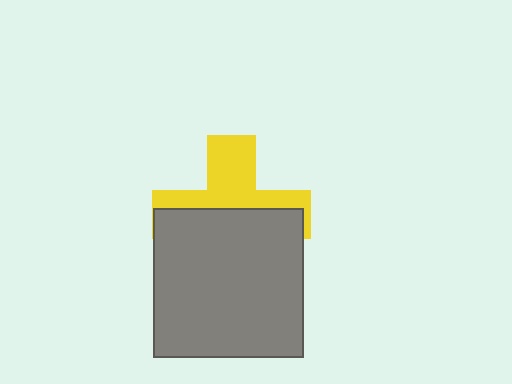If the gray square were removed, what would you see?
You would see the complete yellow cross.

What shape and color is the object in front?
The object in front is a gray square.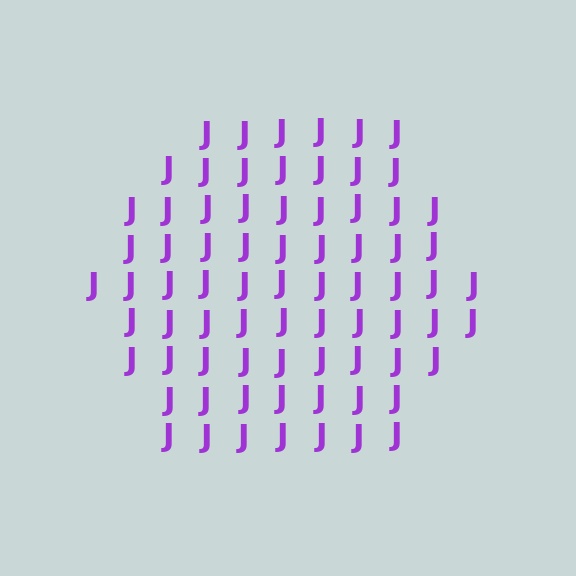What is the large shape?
The large shape is a hexagon.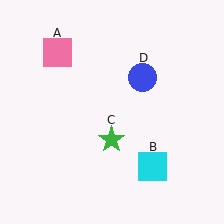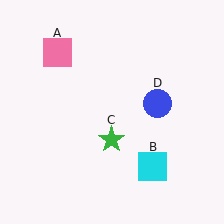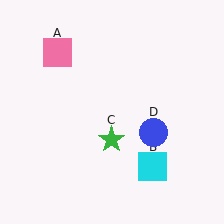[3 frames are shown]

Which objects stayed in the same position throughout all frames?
Pink square (object A) and cyan square (object B) and green star (object C) remained stationary.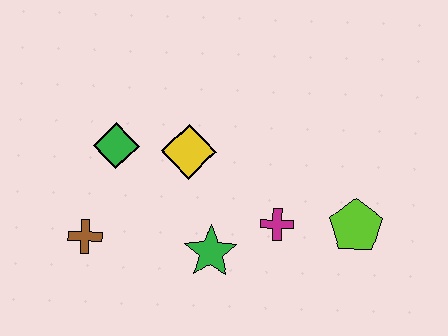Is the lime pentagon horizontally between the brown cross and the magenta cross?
No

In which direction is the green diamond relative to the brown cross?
The green diamond is above the brown cross.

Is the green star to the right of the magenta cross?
No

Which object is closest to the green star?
The magenta cross is closest to the green star.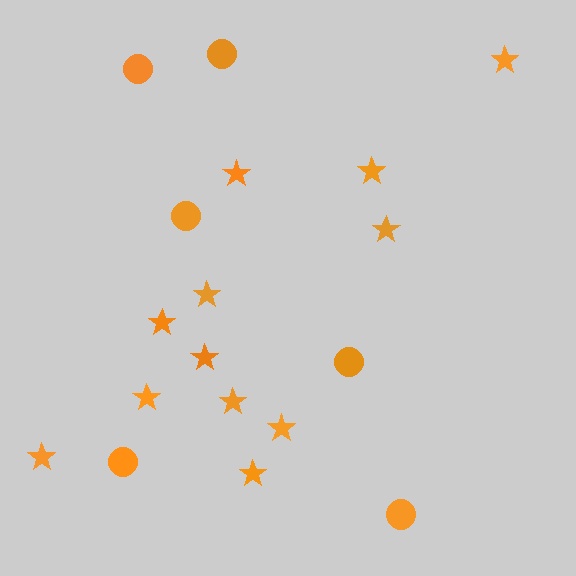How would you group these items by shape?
There are 2 groups: one group of stars (12) and one group of circles (6).